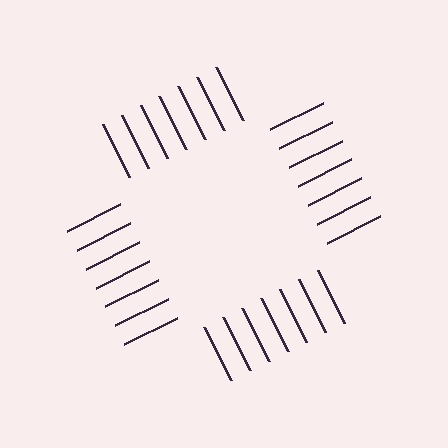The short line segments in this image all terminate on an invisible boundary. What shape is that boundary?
An illusory square — the line segments terminate on its edges but no continuous stroke is drawn.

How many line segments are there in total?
28 — 7 along each of the 4 edges.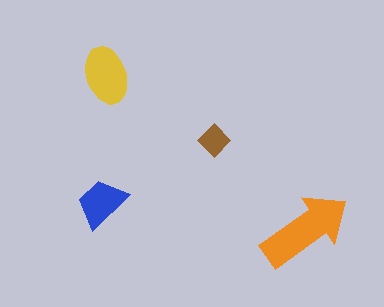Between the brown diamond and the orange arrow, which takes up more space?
The orange arrow.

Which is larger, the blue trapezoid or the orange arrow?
The orange arrow.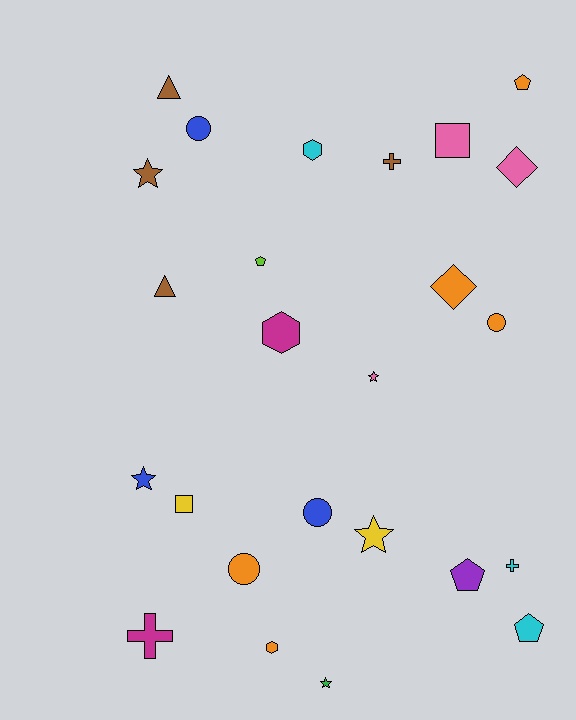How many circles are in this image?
There are 4 circles.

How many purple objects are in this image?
There is 1 purple object.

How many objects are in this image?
There are 25 objects.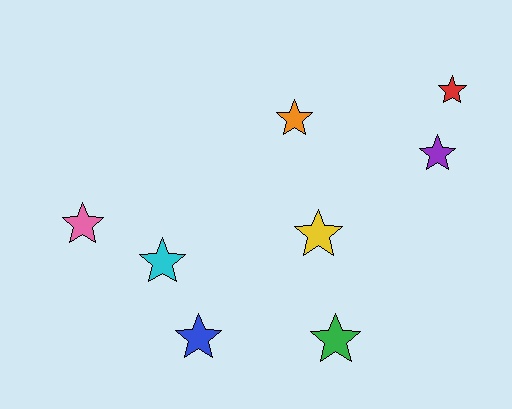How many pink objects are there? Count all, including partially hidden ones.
There is 1 pink object.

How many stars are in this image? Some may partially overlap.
There are 8 stars.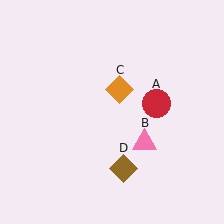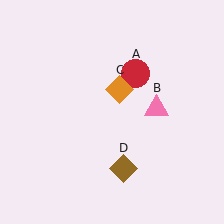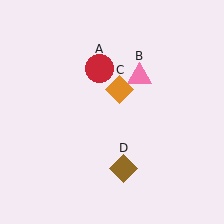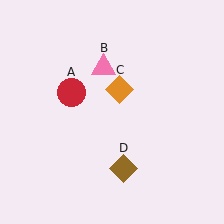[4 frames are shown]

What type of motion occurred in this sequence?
The red circle (object A), pink triangle (object B) rotated counterclockwise around the center of the scene.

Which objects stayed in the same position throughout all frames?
Orange diamond (object C) and brown diamond (object D) remained stationary.